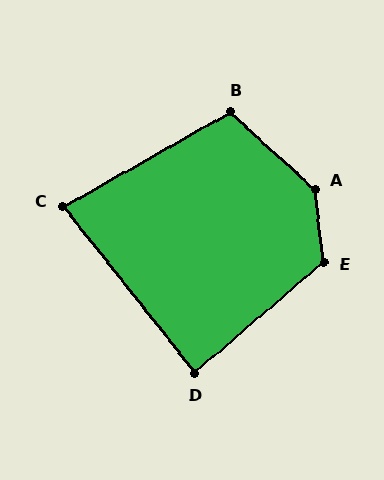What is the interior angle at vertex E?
Approximately 124 degrees (obtuse).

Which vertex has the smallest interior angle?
C, at approximately 81 degrees.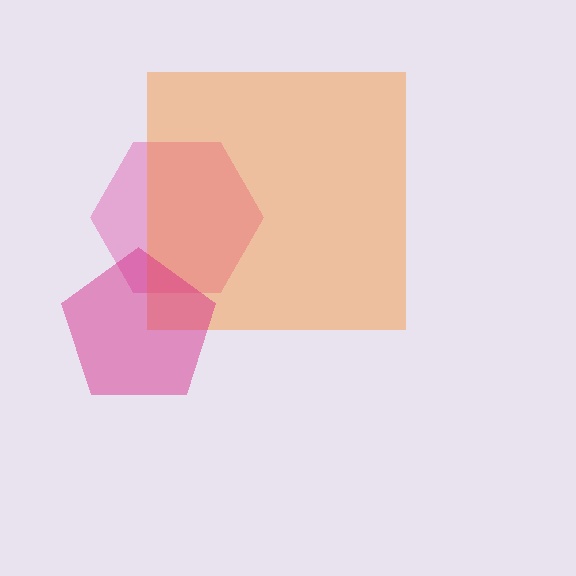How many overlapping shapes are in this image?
There are 3 overlapping shapes in the image.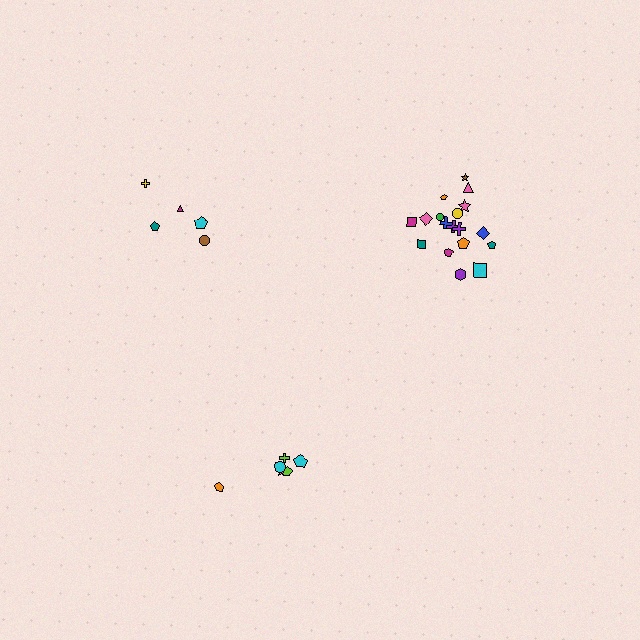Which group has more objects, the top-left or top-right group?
The top-right group.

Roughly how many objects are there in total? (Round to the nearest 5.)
Roughly 30 objects in total.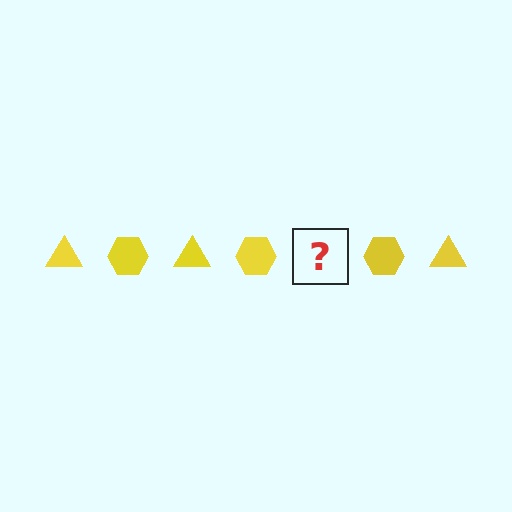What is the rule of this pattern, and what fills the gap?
The rule is that the pattern cycles through triangle, hexagon shapes in yellow. The gap should be filled with a yellow triangle.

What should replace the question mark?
The question mark should be replaced with a yellow triangle.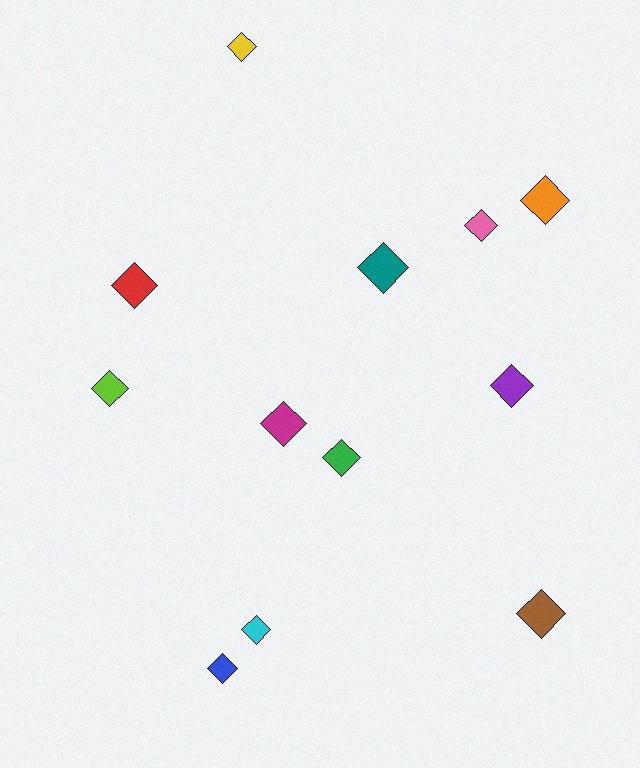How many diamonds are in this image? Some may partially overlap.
There are 12 diamonds.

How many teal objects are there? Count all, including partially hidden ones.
There is 1 teal object.